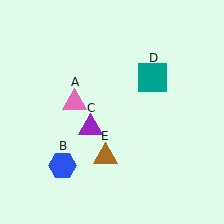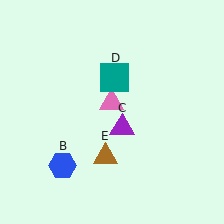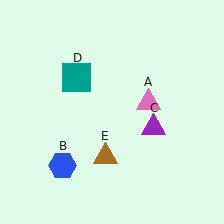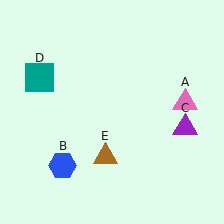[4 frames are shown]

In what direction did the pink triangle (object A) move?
The pink triangle (object A) moved right.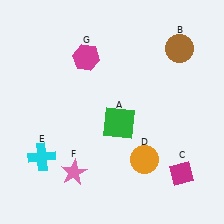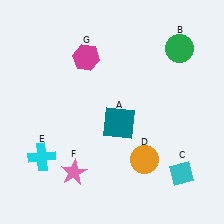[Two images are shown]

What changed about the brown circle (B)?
In Image 1, B is brown. In Image 2, it changed to green.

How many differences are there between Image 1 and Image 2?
There are 3 differences between the two images.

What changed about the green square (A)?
In Image 1, A is green. In Image 2, it changed to teal.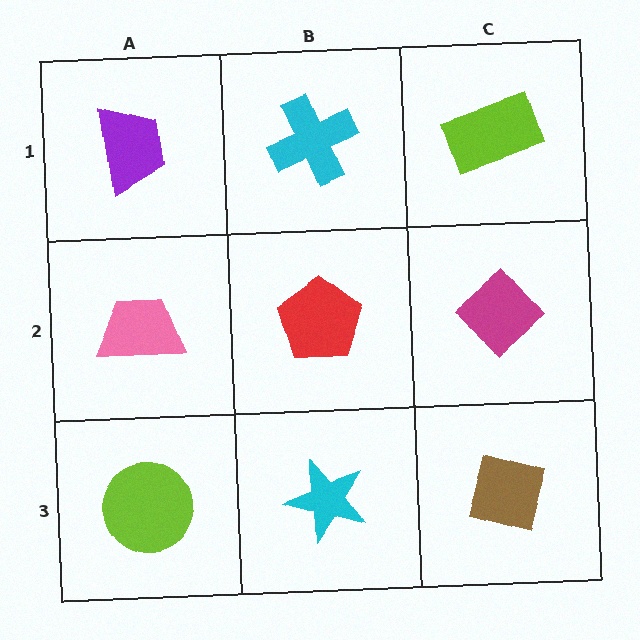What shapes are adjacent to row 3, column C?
A magenta diamond (row 2, column C), a cyan star (row 3, column B).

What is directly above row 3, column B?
A red pentagon.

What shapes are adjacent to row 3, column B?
A red pentagon (row 2, column B), a lime circle (row 3, column A), a brown square (row 3, column C).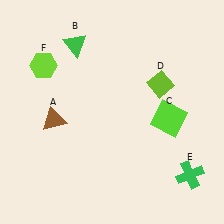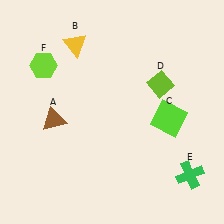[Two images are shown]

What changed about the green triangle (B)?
In Image 1, B is green. In Image 2, it changed to yellow.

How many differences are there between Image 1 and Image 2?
There is 1 difference between the two images.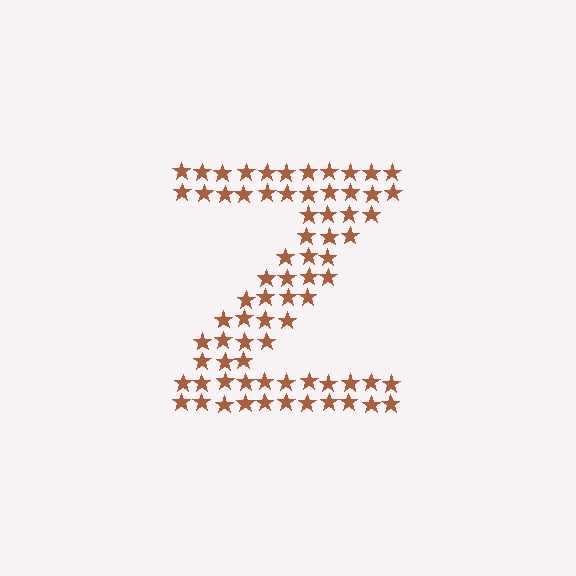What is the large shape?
The large shape is the letter Z.